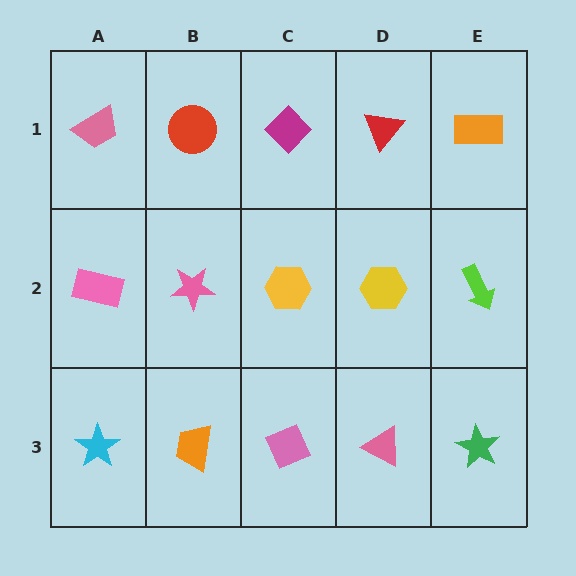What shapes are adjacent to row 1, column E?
A lime arrow (row 2, column E), a red triangle (row 1, column D).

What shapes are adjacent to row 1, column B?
A pink star (row 2, column B), a pink trapezoid (row 1, column A), a magenta diamond (row 1, column C).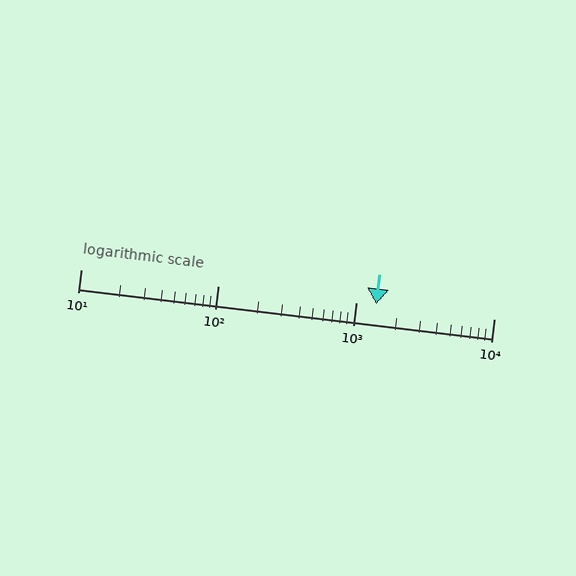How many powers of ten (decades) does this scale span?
The scale spans 3 decades, from 10 to 10000.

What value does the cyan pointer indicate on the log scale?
The pointer indicates approximately 1400.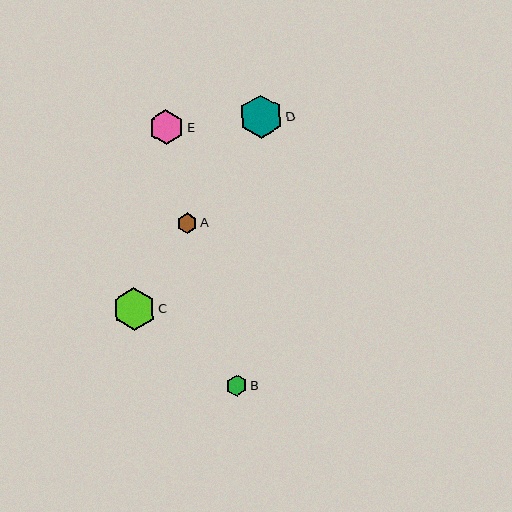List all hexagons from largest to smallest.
From largest to smallest: D, C, E, B, A.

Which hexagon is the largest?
Hexagon D is the largest with a size of approximately 43 pixels.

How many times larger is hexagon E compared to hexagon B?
Hexagon E is approximately 1.6 times the size of hexagon B.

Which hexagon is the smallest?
Hexagon A is the smallest with a size of approximately 20 pixels.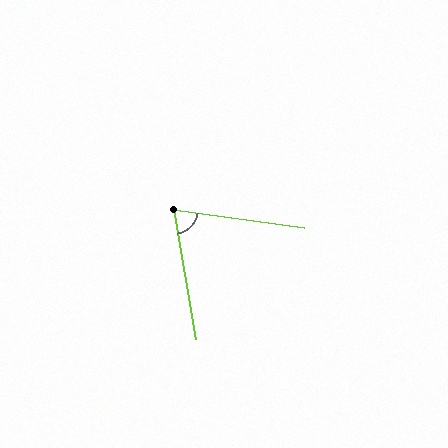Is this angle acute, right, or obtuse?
It is acute.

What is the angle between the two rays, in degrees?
Approximately 73 degrees.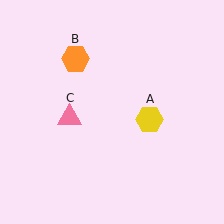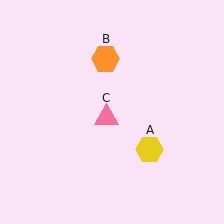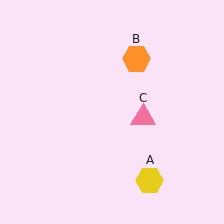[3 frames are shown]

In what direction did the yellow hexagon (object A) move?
The yellow hexagon (object A) moved down.